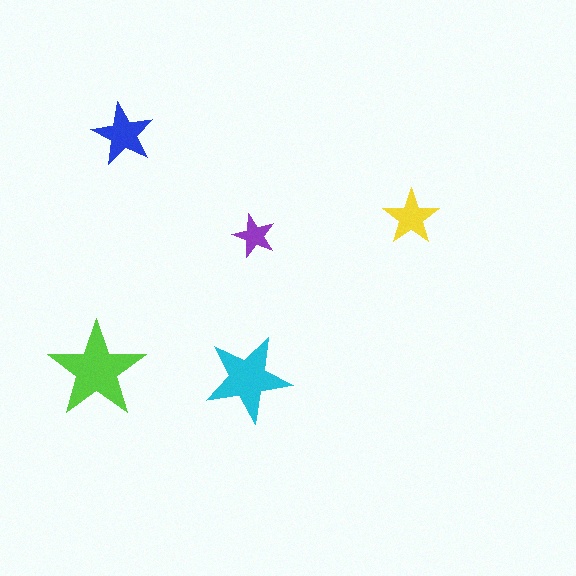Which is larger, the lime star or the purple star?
The lime one.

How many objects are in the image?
There are 5 objects in the image.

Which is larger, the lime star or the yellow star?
The lime one.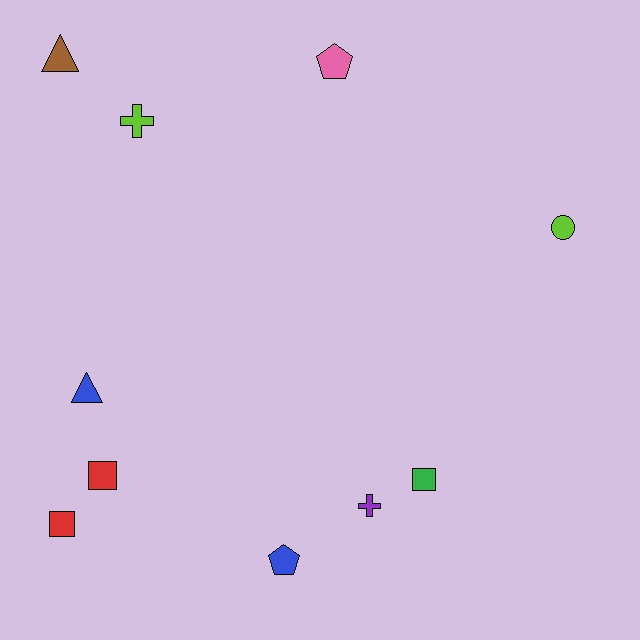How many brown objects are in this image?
There is 1 brown object.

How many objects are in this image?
There are 10 objects.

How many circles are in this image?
There is 1 circle.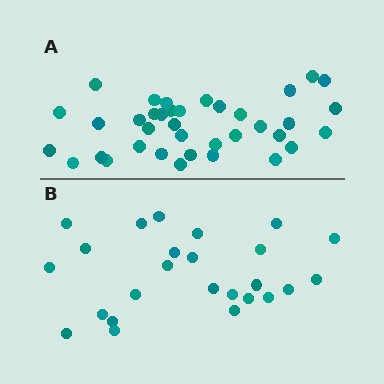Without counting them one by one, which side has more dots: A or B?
Region A (the top region) has more dots.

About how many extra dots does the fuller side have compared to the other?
Region A has roughly 12 or so more dots than region B.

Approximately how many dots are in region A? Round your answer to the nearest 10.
About 40 dots. (The exact count is 37, which rounds to 40.)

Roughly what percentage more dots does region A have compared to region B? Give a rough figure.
About 50% more.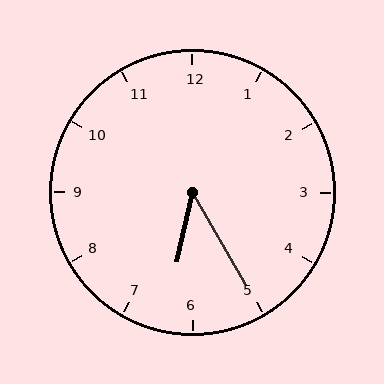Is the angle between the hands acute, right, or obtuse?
It is acute.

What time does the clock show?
6:25.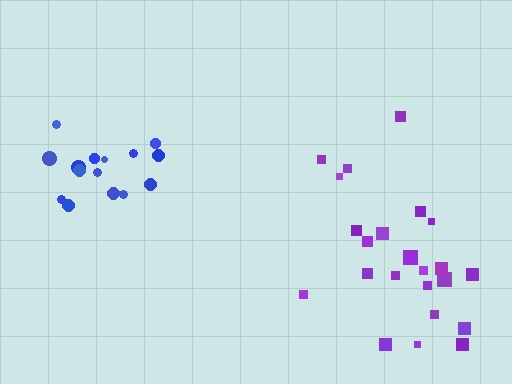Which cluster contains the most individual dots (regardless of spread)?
Purple (24).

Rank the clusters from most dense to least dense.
blue, purple.